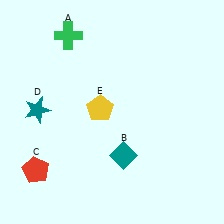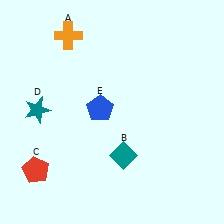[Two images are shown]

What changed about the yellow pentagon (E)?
In Image 1, E is yellow. In Image 2, it changed to blue.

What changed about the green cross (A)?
In Image 1, A is green. In Image 2, it changed to orange.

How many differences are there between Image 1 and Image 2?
There are 2 differences between the two images.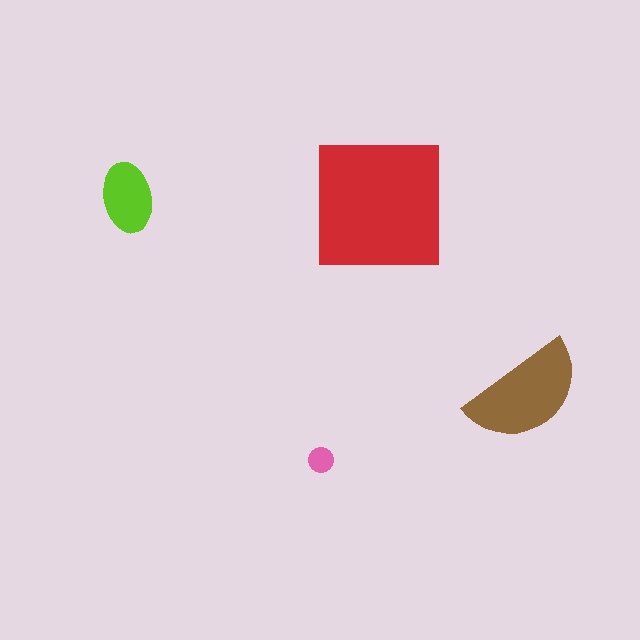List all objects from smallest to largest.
The pink circle, the lime ellipse, the brown semicircle, the red square.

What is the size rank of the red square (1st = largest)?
1st.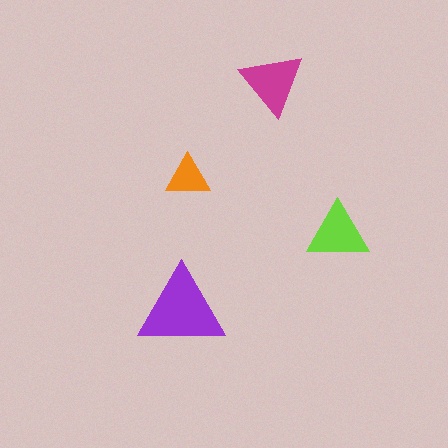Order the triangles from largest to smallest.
the purple one, the magenta one, the lime one, the orange one.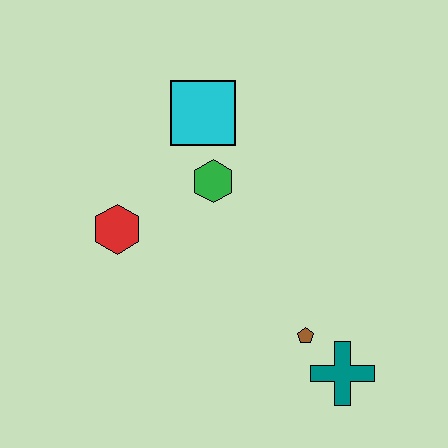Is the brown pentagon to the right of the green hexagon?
Yes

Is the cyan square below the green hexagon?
No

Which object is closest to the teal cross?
The brown pentagon is closest to the teal cross.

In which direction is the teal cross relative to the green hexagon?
The teal cross is below the green hexagon.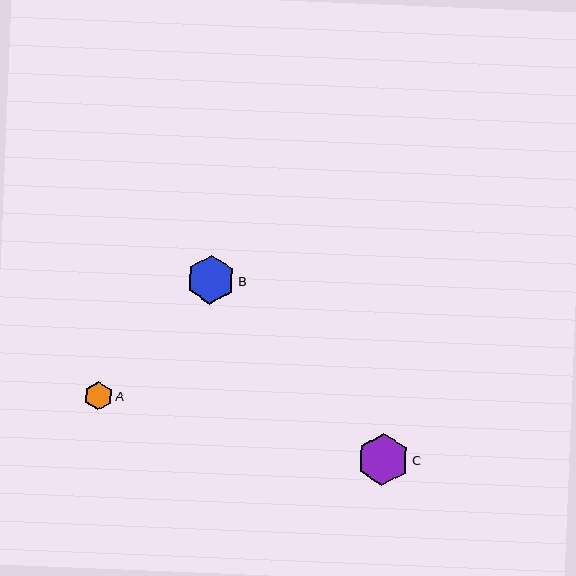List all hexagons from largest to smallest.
From largest to smallest: C, B, A.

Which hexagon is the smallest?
Hexagon A is the smallest with a size of approximately 28 pixels.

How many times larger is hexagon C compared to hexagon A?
Hexagon C is approximately 1.8 times the size of hexagon A.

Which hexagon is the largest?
Hexagon C is the largest with a size of approximately 52 pixels.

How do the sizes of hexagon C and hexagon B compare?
Hexagon C and hexagon B are approximately the same size.